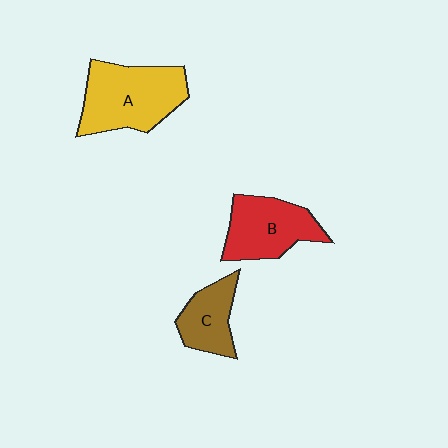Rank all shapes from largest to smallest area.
From largest to smallest: A (yellow), B (red), C (brown).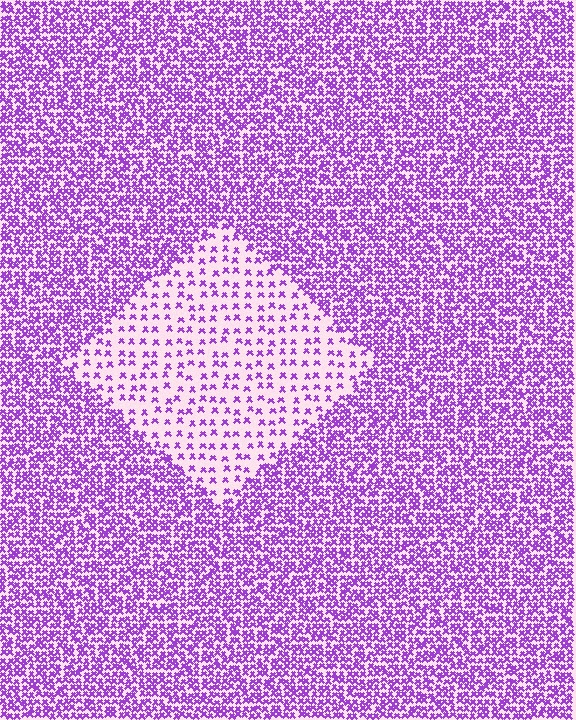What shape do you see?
I see a diamond.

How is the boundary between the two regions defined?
The boundary is defined by a change in element density (approximately 2.8x ratio). All elements are the same color, size, and shape.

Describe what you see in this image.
The image contains small purple elements arranged at two different densities. A diamond-shaped region is visible where the elements are less densely packed than the surrounding area.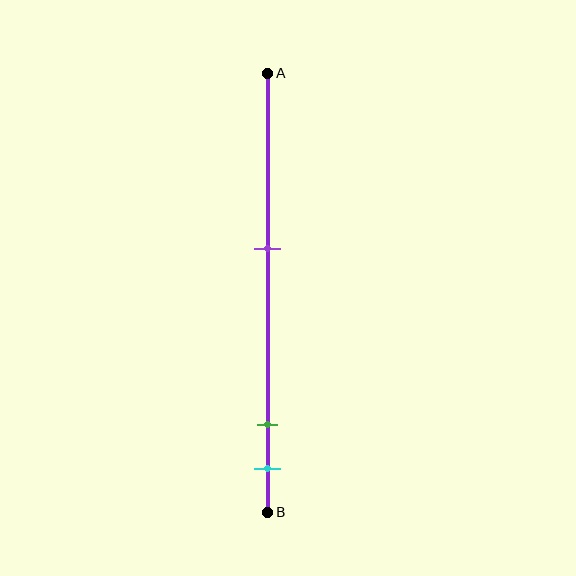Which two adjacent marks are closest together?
The green and cyan marks are the closest adjacent pair.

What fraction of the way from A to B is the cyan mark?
The cyan mark is approximately 90% (0.9) of the way from A to B.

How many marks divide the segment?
There are 3 marks dividing the segment.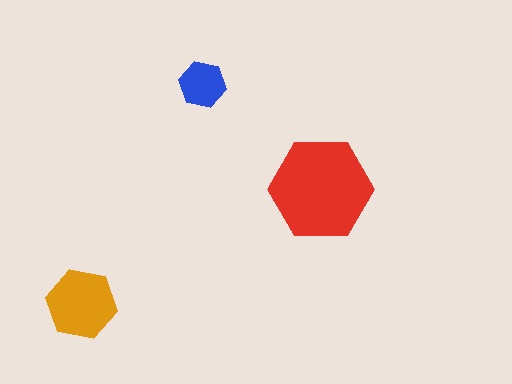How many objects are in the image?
There are 3 objects in the image.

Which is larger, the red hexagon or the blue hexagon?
The red one.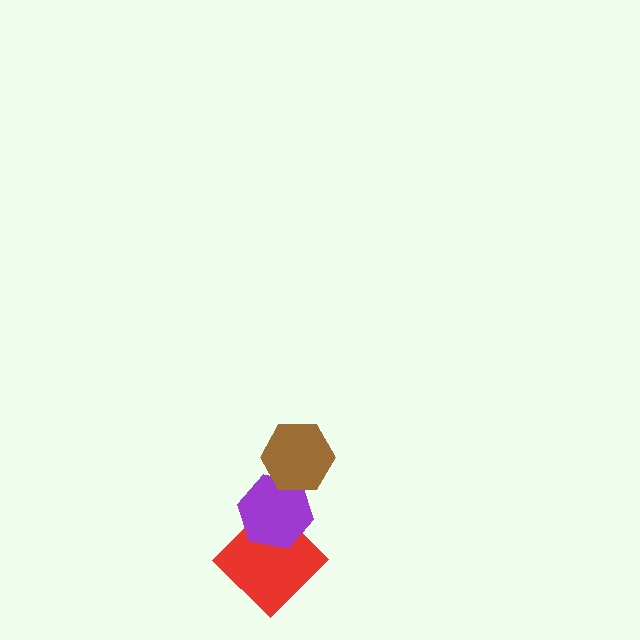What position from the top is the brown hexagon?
The brown hexagon is 1st from the top.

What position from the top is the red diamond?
The red diamond is 3rd from the top.